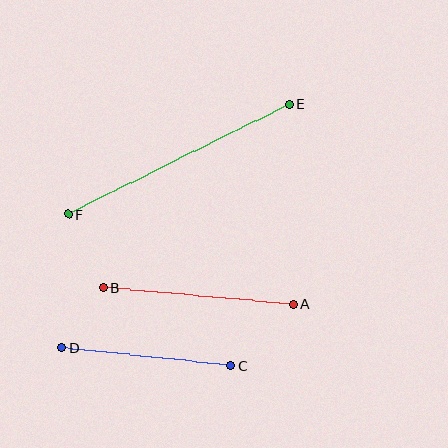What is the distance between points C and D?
The distance is approximately 169 pixels.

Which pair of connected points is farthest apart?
Points E and F are farthest apart.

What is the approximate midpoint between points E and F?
The midpoint is at approximately (179, 159) pixels.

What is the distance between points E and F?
The distance is approximately 246 pixels.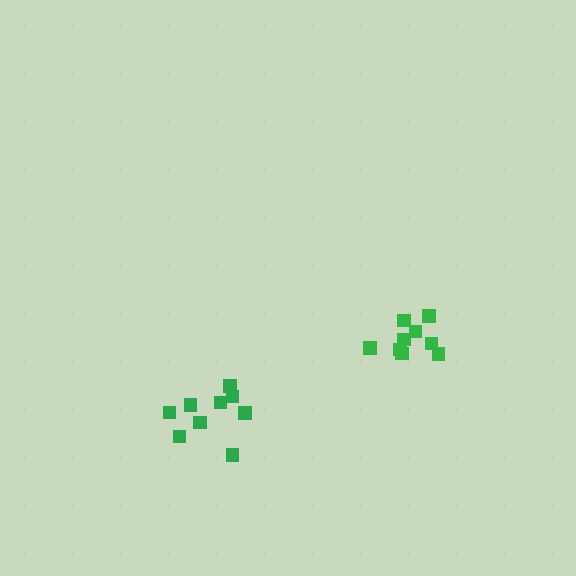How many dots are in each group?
Group 1: 9 dots, Group 2: 9 dots (18 total).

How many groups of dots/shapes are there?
There are 2 groups.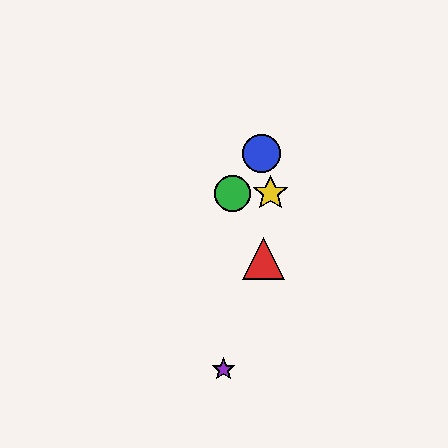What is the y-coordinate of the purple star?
The purple star is at y≈369.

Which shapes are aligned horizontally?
The green circle, the yellow star are aligned horizontally.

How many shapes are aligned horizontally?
2 shapes (the green circle, the yellow star) are aligned horizontally.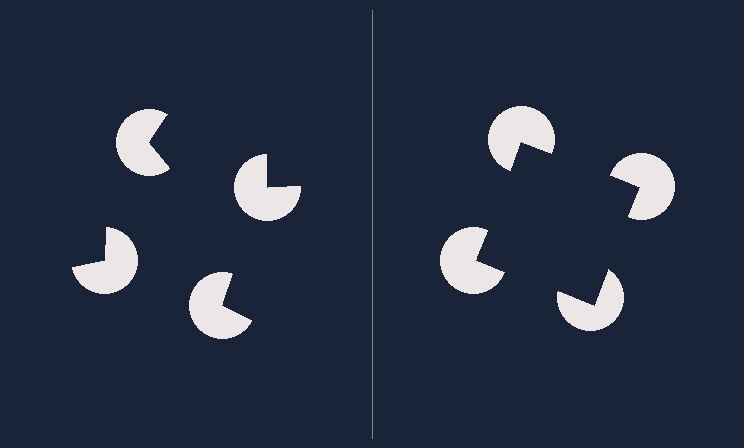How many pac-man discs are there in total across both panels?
8 — 4 on each side.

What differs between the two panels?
The pac-man discs are positioned identically on both sides; only the wedge orientations differ. On the right they align to a square; on the left they are misaligned.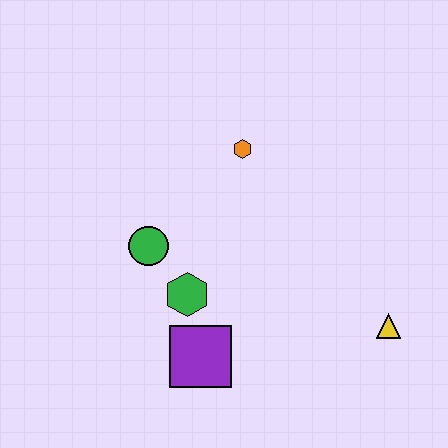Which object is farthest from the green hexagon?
The yellow triangle is farthest from the green hexagon.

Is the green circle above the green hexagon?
Yes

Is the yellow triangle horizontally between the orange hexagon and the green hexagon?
No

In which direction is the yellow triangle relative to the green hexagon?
The yellow triangle is to the right of the green hexagon.